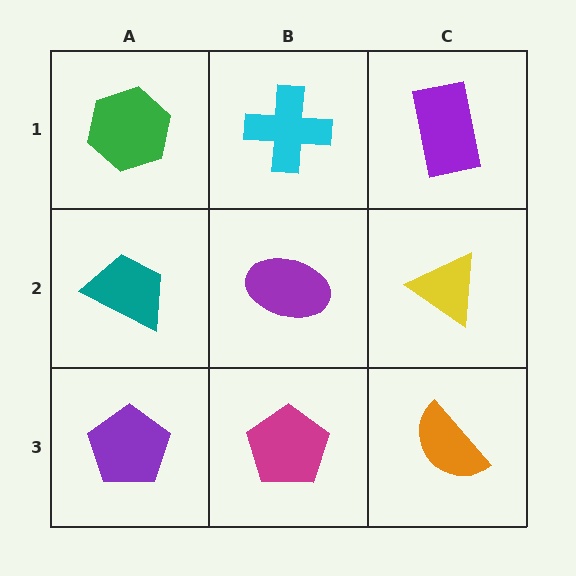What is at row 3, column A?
A purple pentagon.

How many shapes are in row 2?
3 shapes.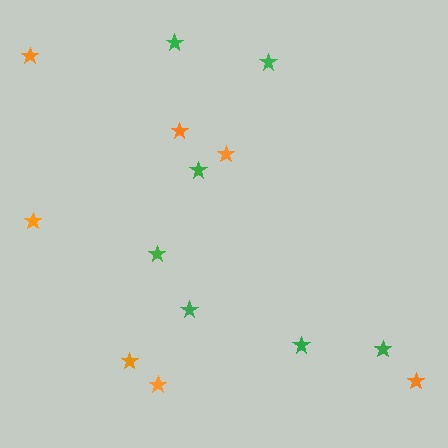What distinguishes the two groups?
There are 2 groups: one group of green stars (7) and one group of orange stars (7).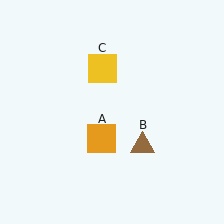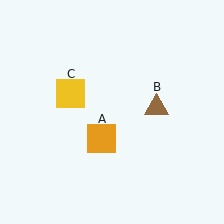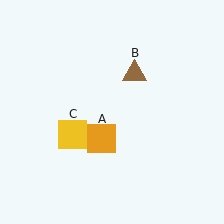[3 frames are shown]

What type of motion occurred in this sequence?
The brown triangle (object B), yellow square (object C) rotated counterclockwise around the center of the scene.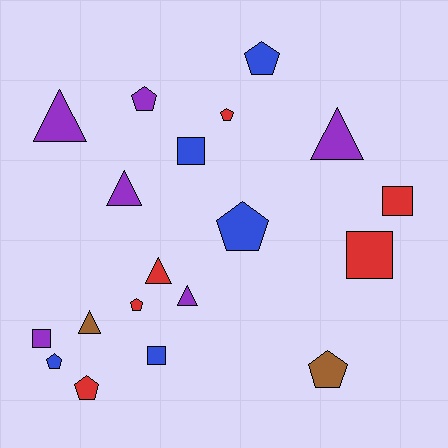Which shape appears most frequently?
Pentagon, with 8 objects.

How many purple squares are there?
There is 1 purple square.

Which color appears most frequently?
Purple, with 6 objects.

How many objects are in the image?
There are 19 objects.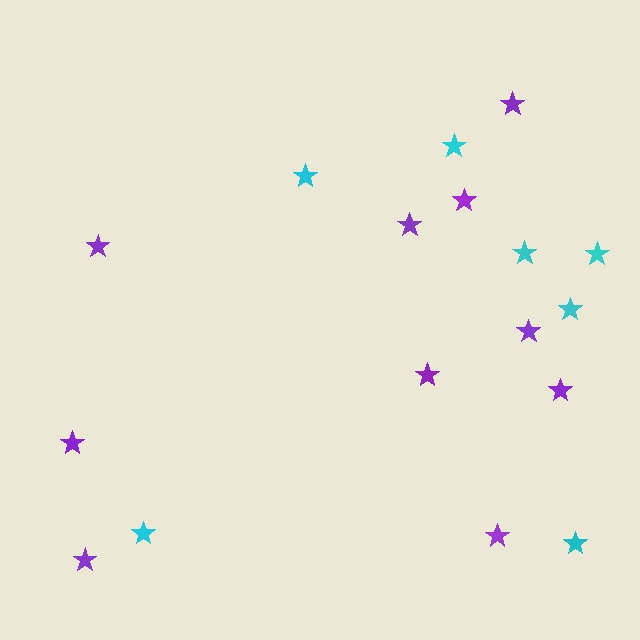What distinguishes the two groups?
There are 2 groups: one group of purple stars (10) and one group of cyan stars (7).